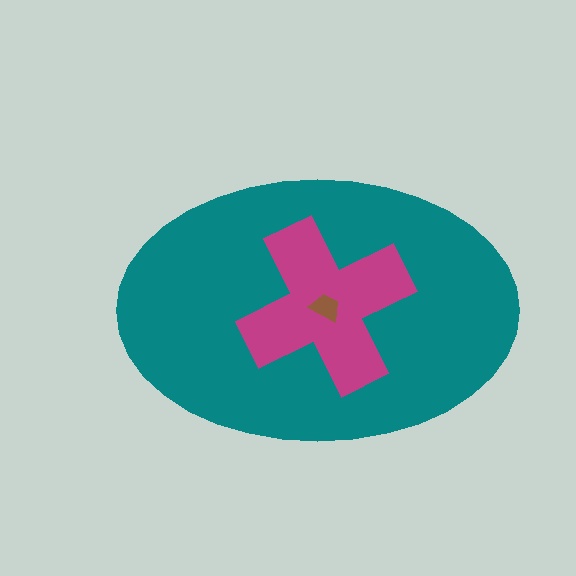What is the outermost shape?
The teal ellipse.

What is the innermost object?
The brown trapezoid.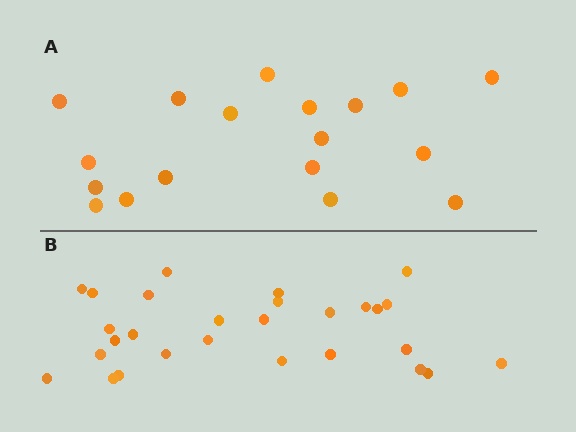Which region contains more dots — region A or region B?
Region B (the bottom region) has more dots.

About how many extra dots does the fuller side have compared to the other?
Region B has roughly 10 or so more dots than region A.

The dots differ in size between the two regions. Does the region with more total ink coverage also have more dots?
No. Region A has more total ink coverage because its dots are larger, but region B actually contains more individual dots. Total area can be misleading — the number of items is what matters here.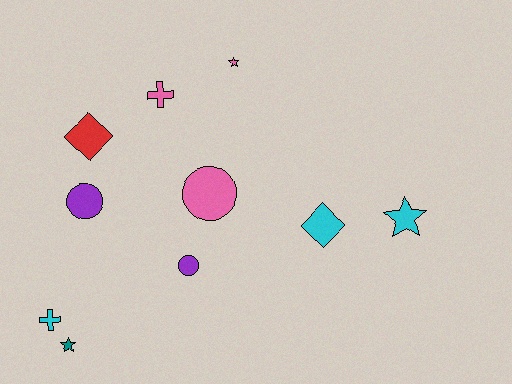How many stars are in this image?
There are 3 stars.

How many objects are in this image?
There are 10 objects.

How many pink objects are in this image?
There are 3 pink objects.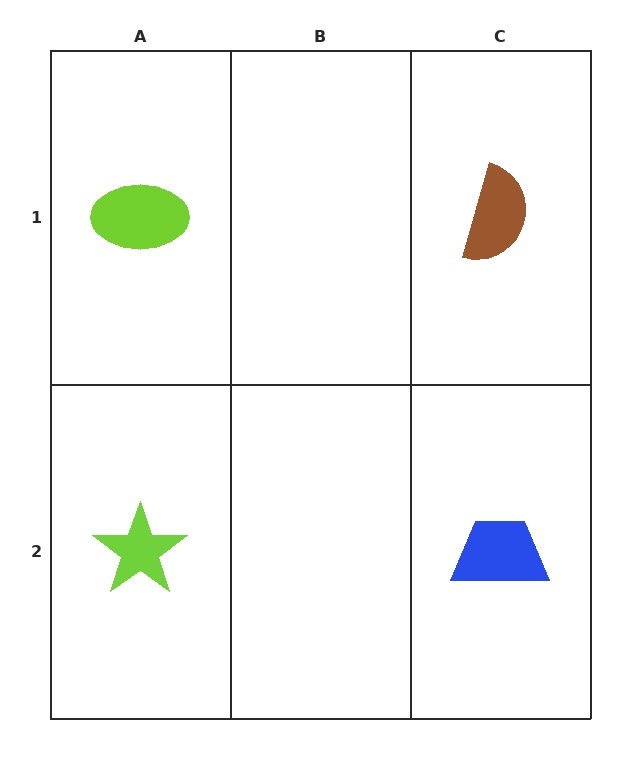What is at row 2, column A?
A lime star.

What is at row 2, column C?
A blue trapezoid.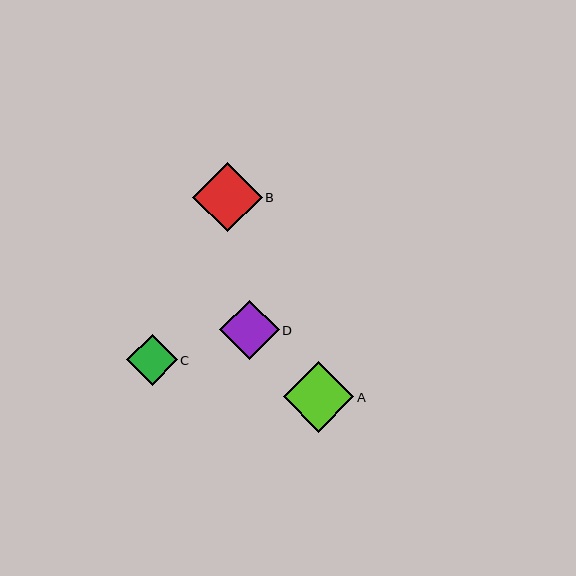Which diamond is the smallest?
Diamond C is the smallest with a size of approximately 50 pixels.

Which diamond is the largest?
Diamond A is the largest with a size of approximately 70 pixels.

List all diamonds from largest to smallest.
From largest to smallest: A, B, D, C.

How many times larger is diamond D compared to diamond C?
Diamond D is approximately 1.2 times the size of diamond C.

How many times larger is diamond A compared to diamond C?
Diamond A is approximately 1.4 times the size of diamond C.